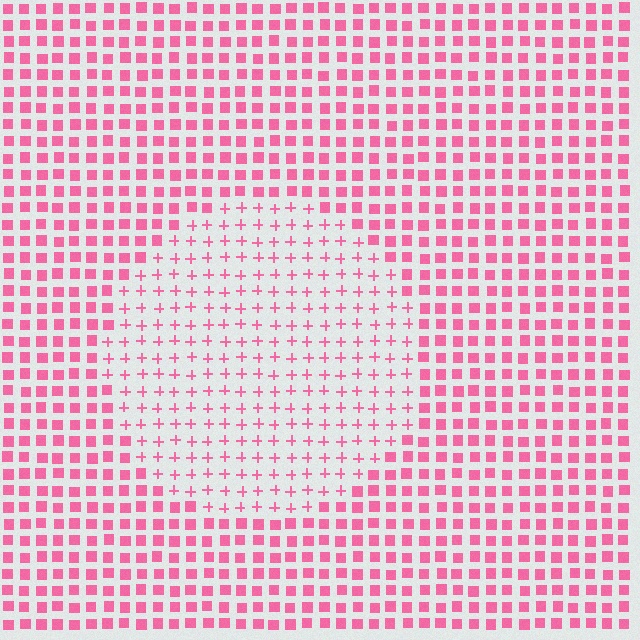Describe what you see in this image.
The image is filled with small pink elements arranged in a uniform grid. A circle-shaped region contains plus signs, while the surrounding area contains squares. The boundary is defined purely by the change in element shape.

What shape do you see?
I see a circle.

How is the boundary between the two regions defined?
The boundary is defined by a change in element shape: plus signs inside vs. squares outside. All elements share the same color and spacing.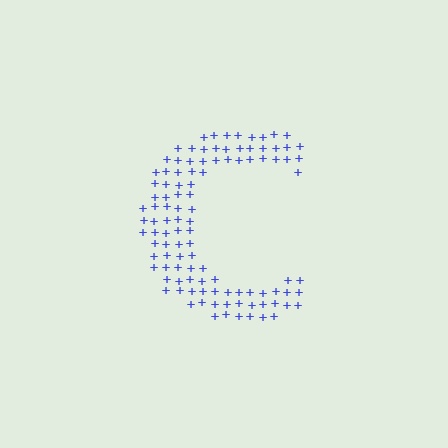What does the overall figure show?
The overall figure shows the letter C.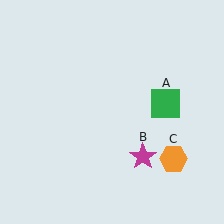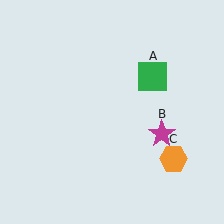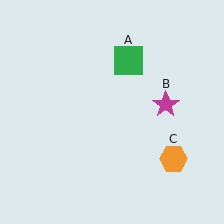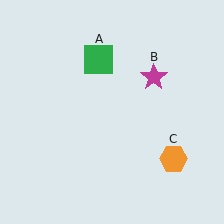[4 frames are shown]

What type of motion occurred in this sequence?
The green square (object A), magenta star (object B) rotated counterclockwise around the center of the scene.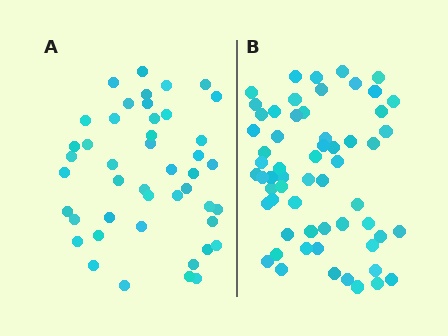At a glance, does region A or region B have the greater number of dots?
Region B (the right region) has more dots.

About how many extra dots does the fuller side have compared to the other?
Region B has approximately 15 more dots than region A.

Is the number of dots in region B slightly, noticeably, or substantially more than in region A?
Region B has noticeably more, but not dramatically so. The ratio is roughly 1.3 to 1.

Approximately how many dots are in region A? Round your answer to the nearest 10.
About 40 dots. (The exact count is 45, which rounds to 40.)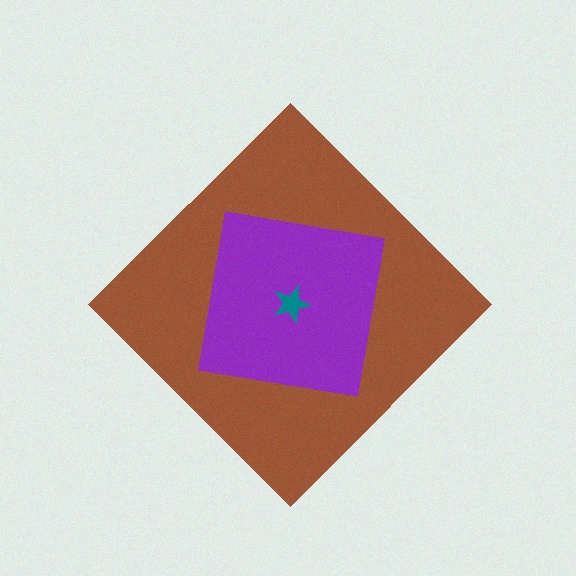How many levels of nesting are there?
3.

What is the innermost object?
The teal star.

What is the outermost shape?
The brown diamond.